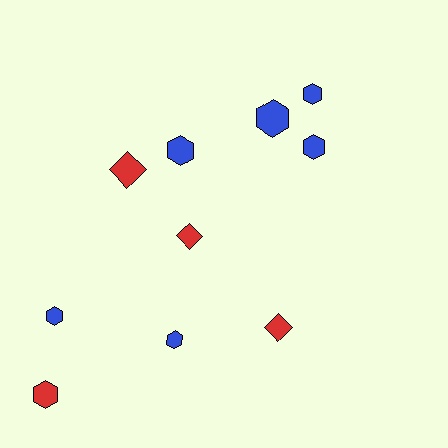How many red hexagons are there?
There is 1 red hexagon.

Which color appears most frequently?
Blue, with 6 objects.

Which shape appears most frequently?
Hexagon, with 7 objects.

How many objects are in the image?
There are 10 objects.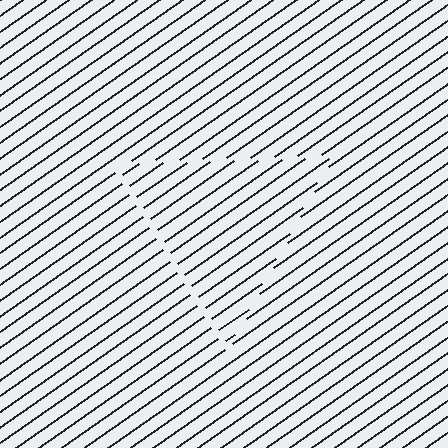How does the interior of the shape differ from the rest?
The interior of the shape contains the same grating, shifted by half a period — the contour is defined by the phase discontinuity where line-ends from the inner and outer gratings abut.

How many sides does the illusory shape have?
3 sides — the line-ends trace a triangle.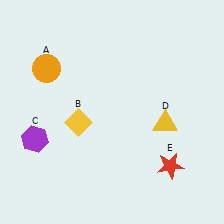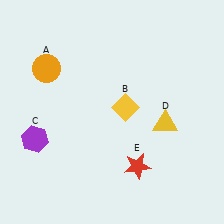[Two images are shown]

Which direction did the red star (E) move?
The red star (E) moved left.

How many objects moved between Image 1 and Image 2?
2 objects moved between the two images.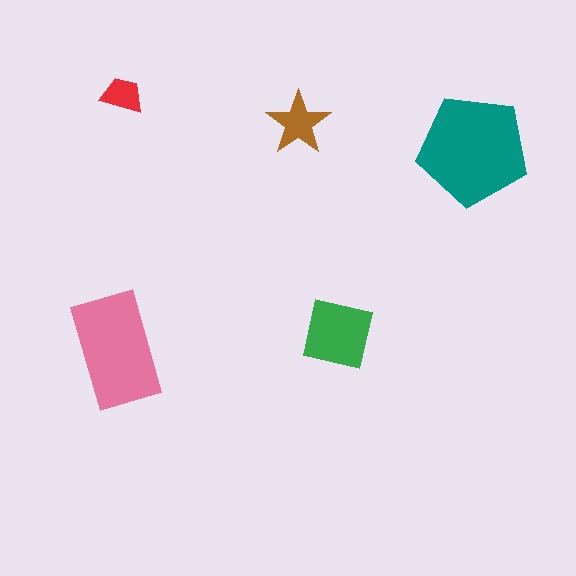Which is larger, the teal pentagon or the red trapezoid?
The teal pentagon.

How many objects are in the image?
There are 5 objects in the image.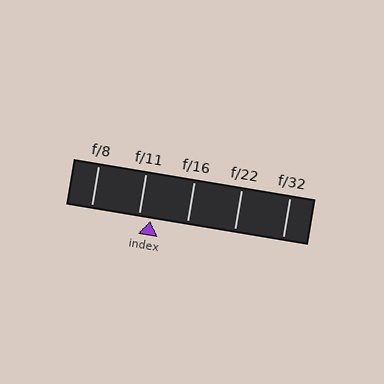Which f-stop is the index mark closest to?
The index mark is closest to f/11.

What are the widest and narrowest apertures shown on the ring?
The widest aperture shown is f/8 and the narrowest is f/32.